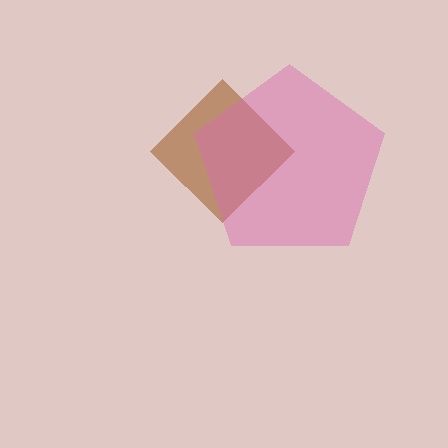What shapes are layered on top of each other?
The layered shapes are: a brown diamond, a pink pentagon.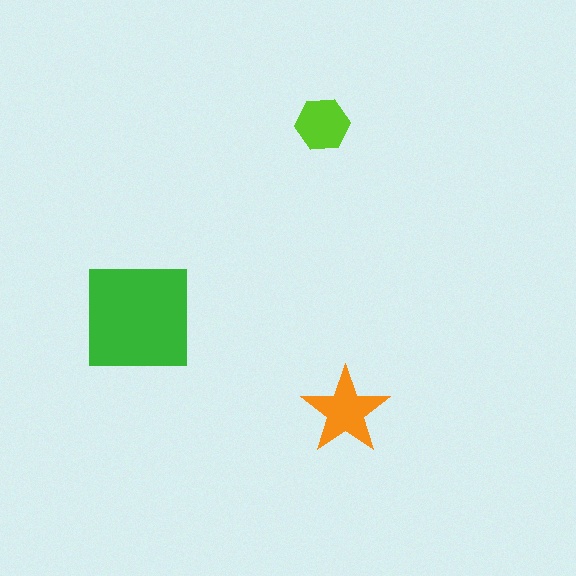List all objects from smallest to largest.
The lime hexagon, the orange star, the green square.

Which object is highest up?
The lime hexagon is topmost.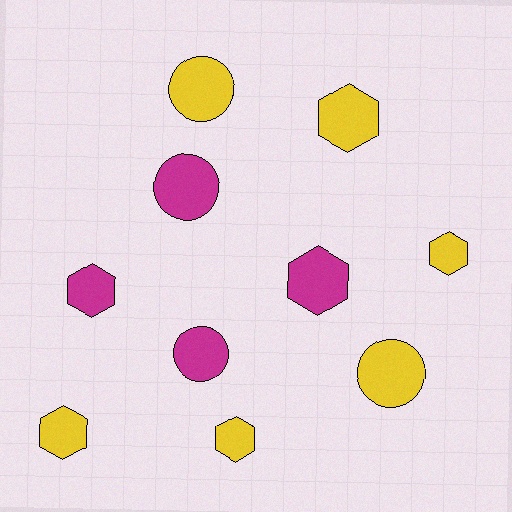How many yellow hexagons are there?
There are 4 yellow hexagons.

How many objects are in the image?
There are 10 objects.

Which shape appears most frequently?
Hexagon, with 6 objects.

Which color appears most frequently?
Yellow, with 6 objects.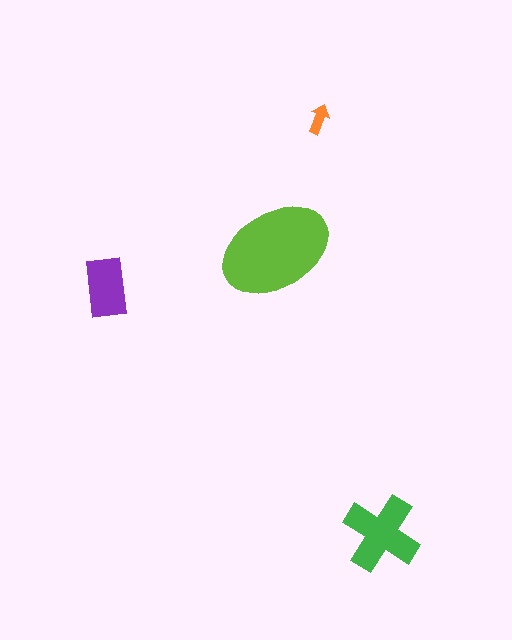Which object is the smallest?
The orange arrow.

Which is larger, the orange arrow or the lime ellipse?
The lime ellipse.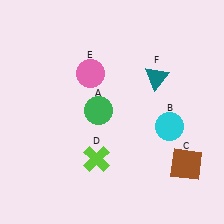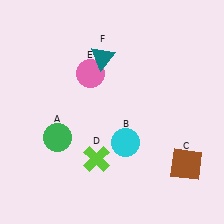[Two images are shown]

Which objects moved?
The objects that moved are: the green circle (A), the cyan circle (B), the teal triangle (F).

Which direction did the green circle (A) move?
The green circle (A) moved left.